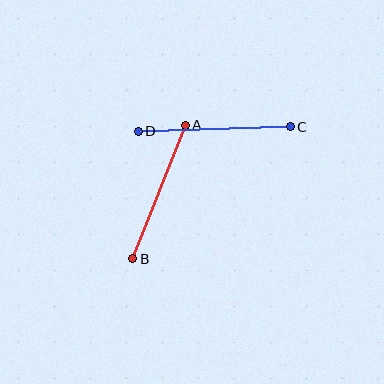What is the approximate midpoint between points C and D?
The midpoint is at approximately (214, 129) pixels.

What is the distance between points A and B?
The distance is approximately 144 pixels.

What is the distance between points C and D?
The distance is approximately 152 pixels.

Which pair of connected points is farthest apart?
Points C and D are farthest apart.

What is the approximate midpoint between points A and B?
The midpoint is at approximately (159, 192) pixels.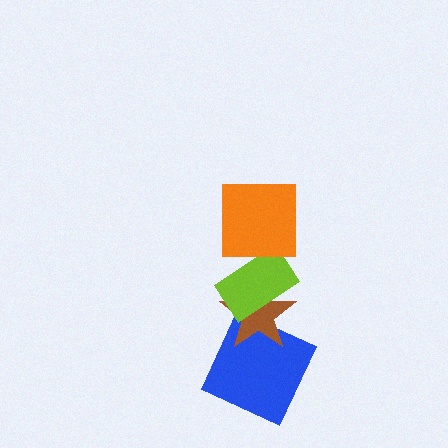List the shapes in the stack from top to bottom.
From top to bottom: the orange square, the lime rectangle, the brown star, the blue square.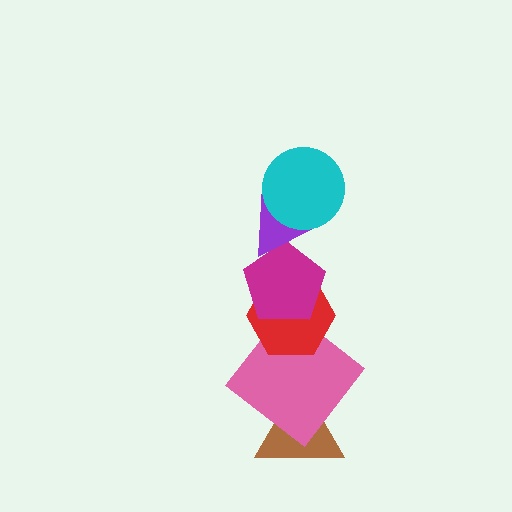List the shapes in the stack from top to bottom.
From top to bottom: the cyan circle, the purple triangle, the magenta pentagon, the red hexagon, the pink diamond, the brown triangle.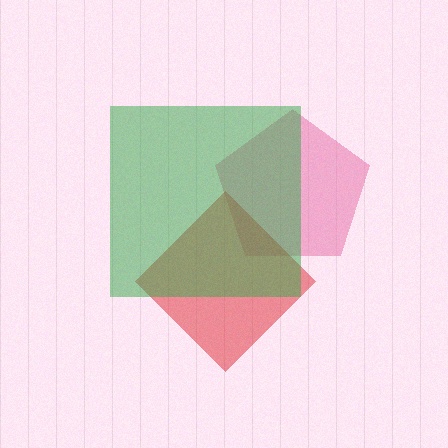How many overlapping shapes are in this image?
There are 3 overlapping shapes in the image.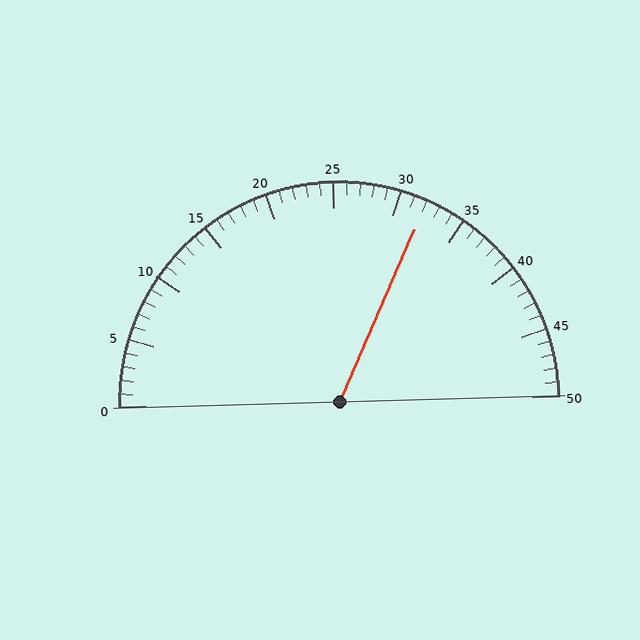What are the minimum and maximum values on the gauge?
The gauge ranges from 0 to 50.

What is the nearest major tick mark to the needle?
The nearest major tick mark is 30.